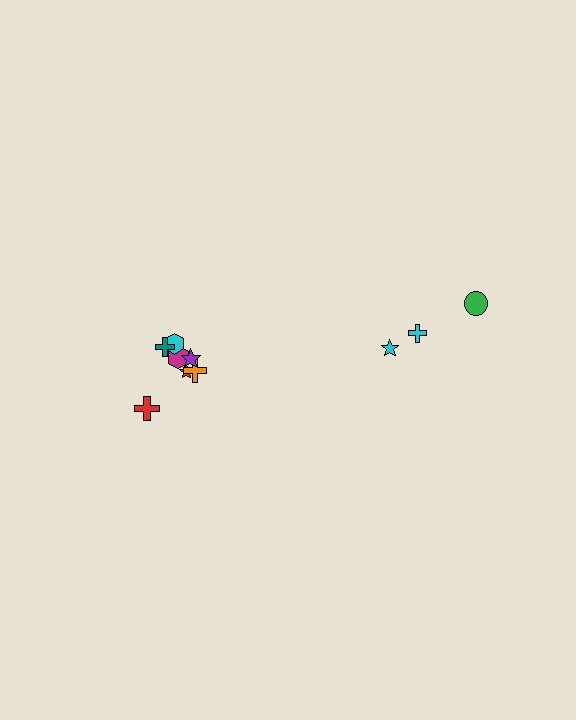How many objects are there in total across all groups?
There are 10 objects.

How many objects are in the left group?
There are 7 objects.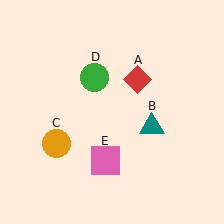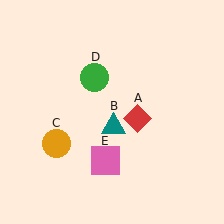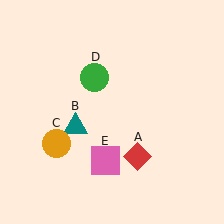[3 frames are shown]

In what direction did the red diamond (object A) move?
The red diamond (object A) moved down.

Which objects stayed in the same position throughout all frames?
Orange circle (object C) and green circle (object D) and pink square (object E) remained stationary.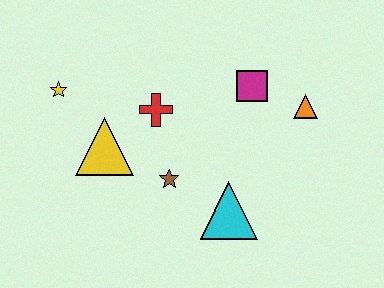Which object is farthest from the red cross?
The orange triangle is farthest from the red cross.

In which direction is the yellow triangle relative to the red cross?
The yellow triangle is to the left of the red cross.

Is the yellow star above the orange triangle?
Yes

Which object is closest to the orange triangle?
The magenta square is closest to the orange triangle.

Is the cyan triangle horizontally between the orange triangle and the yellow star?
Yes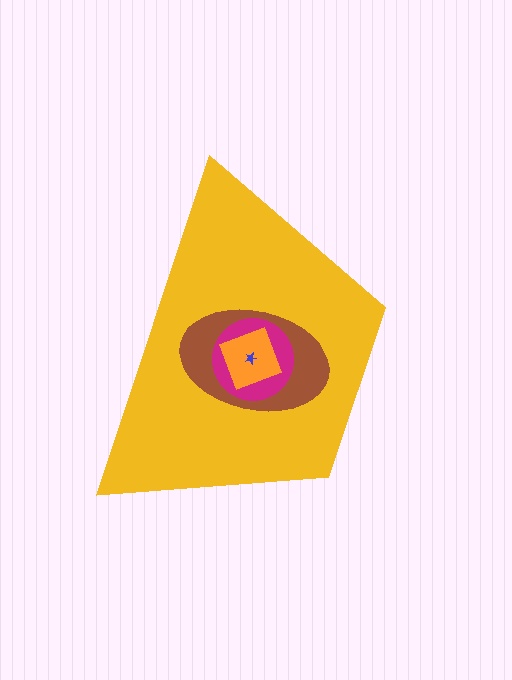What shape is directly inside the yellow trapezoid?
The brown ellipse.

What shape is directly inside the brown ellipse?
The magenta circle.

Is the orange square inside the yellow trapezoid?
Yes.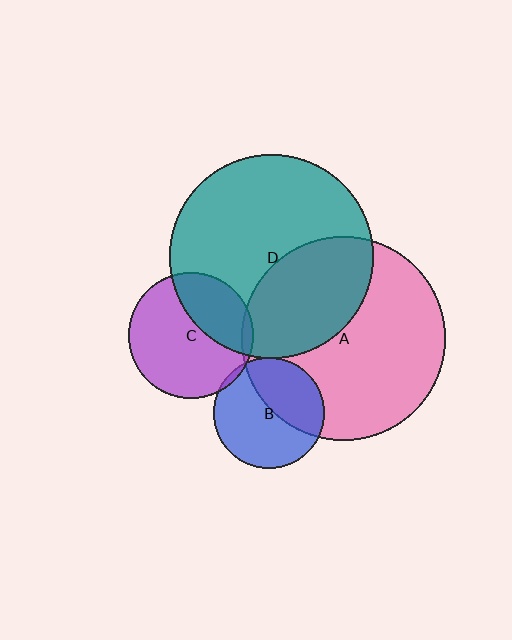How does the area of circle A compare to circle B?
Approximately 3.4 times.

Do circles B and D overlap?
Yes.